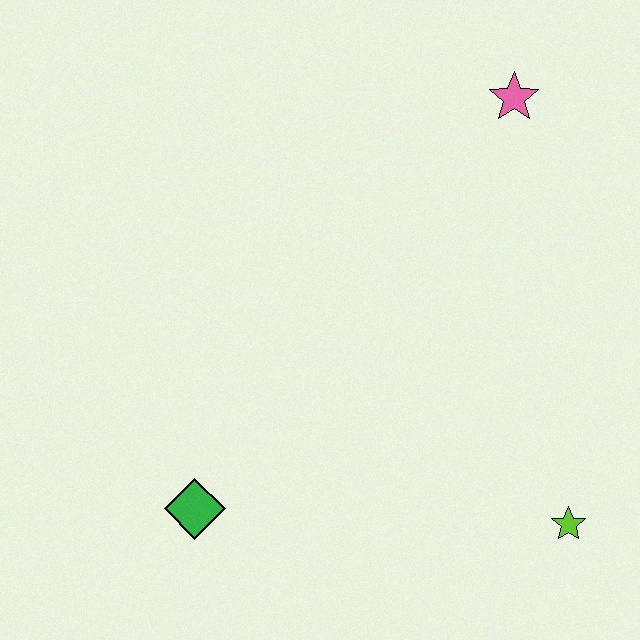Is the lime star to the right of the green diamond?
Yes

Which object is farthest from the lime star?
The pink star is farthest from the lime star.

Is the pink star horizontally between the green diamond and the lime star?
Yes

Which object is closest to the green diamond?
The lime star is closest to the green diamond.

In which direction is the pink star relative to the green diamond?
The pink star is above the green diamond.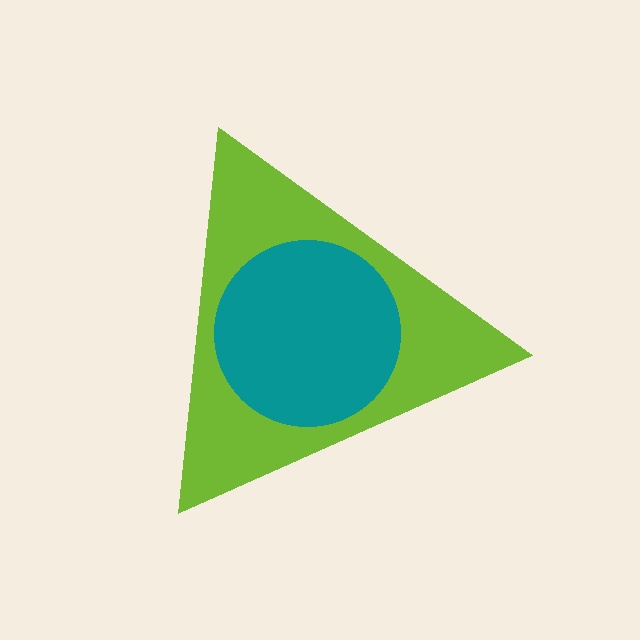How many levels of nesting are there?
2.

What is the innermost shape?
The teal circle.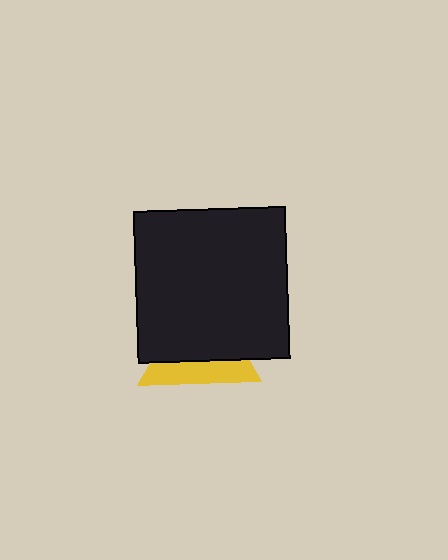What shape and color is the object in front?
The object in front is a black square.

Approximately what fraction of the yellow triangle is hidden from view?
Roughly 64% of the yellow triangle is hidden behind the black square.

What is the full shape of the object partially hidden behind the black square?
The partially hidden object is a yellow triangle.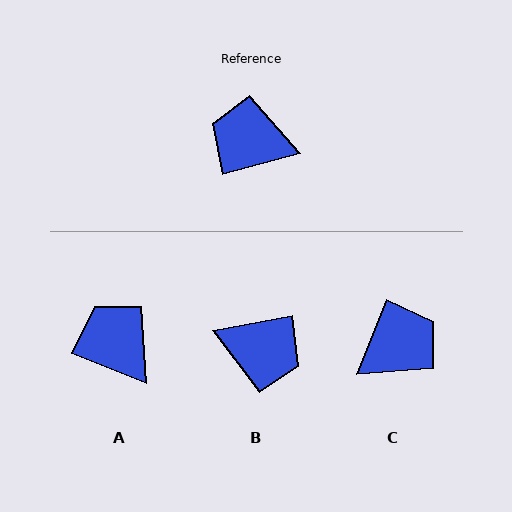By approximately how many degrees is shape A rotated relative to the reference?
Approximately 38 degrees clockwise.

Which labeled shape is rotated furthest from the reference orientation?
B, about 176 degrees away.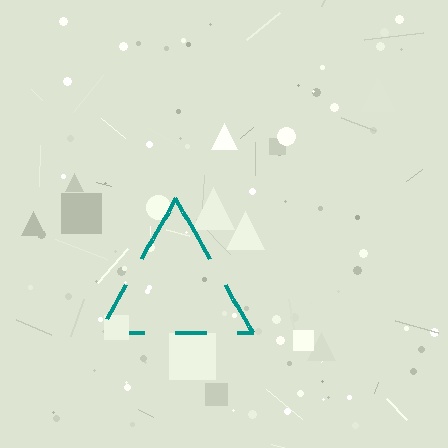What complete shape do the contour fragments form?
The contour fragments form a triangle.